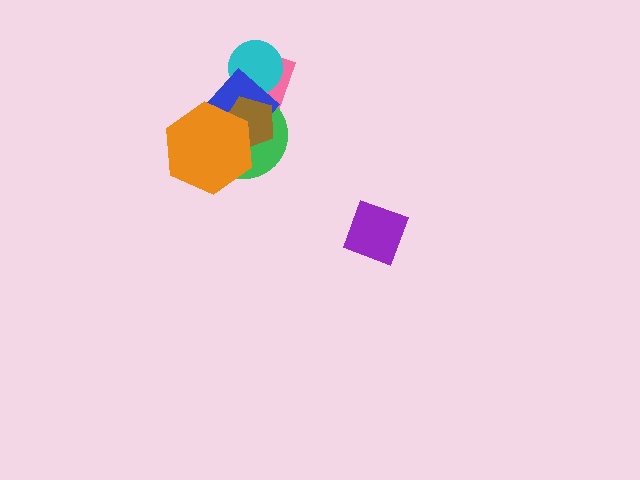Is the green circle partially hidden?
Yes, it is partially covered by another shape.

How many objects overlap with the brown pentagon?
4 objects overlap with the brown pentagon.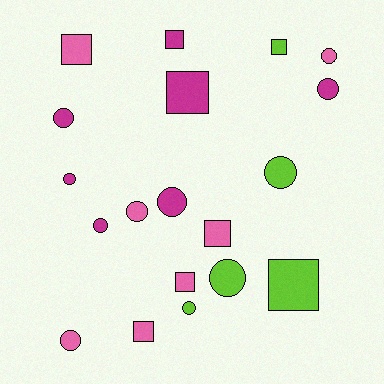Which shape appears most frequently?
Circle, with 11 objects.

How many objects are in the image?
There are 19 objects.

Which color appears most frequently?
Pink, with 7 objects.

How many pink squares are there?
There are 4 pink squares.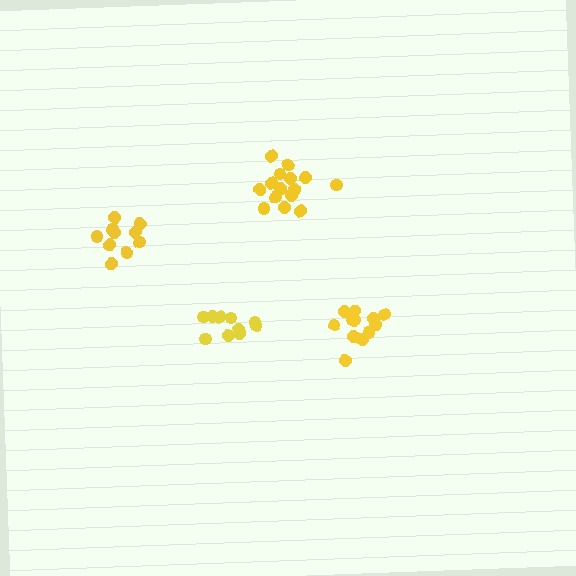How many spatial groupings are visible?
There are 4 spatial groupings.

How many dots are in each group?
Group 1: 12 dots, Group 2: 15 dots, Group 3: 10 dots, Group 4: 10 dots (47 total).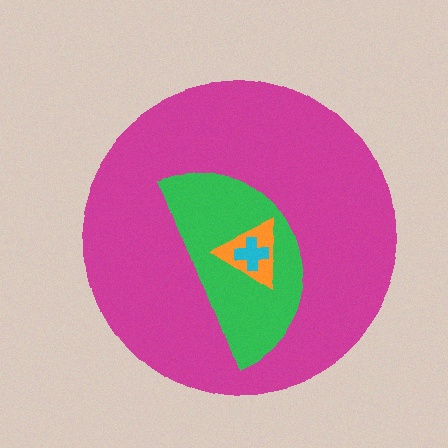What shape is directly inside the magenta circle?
The green semicircle.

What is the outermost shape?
The magenta circle.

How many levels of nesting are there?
4.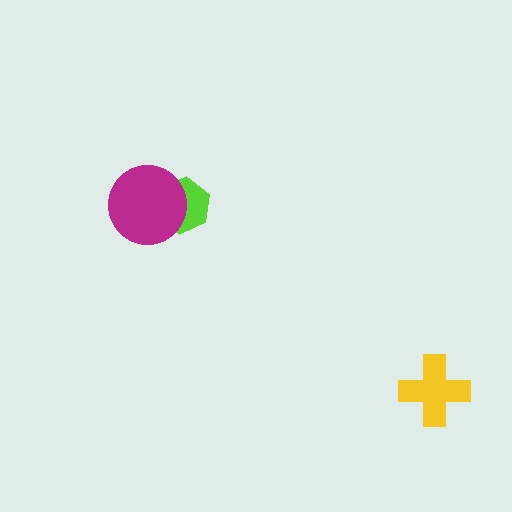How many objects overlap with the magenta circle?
1 object overlaps with the magenta circle.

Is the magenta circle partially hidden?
No, no other shape covers it.